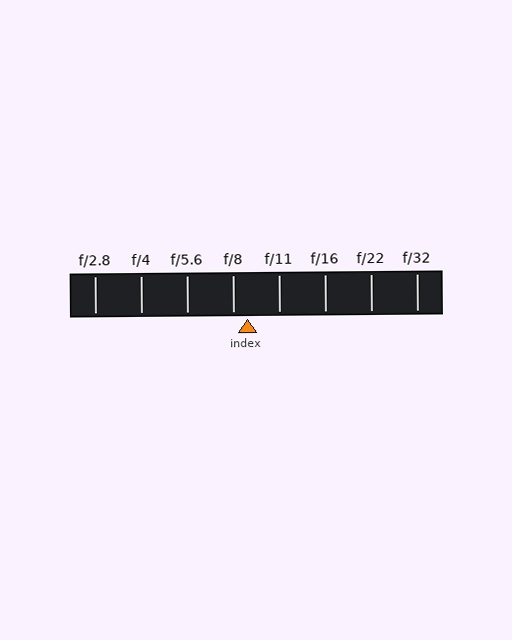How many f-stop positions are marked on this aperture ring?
There are 8 f-stop positions marked.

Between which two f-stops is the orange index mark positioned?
The index mark is between f/8 and f/11.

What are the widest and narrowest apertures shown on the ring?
The widest aperture shown is f/2.8 and the narrowest is f/32.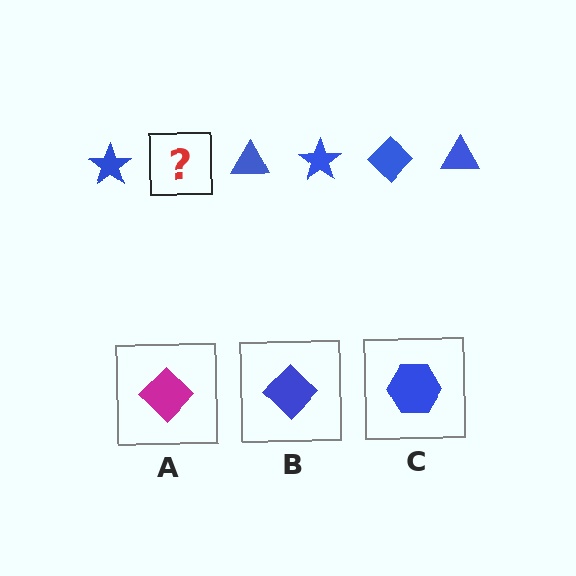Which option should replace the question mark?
Option B.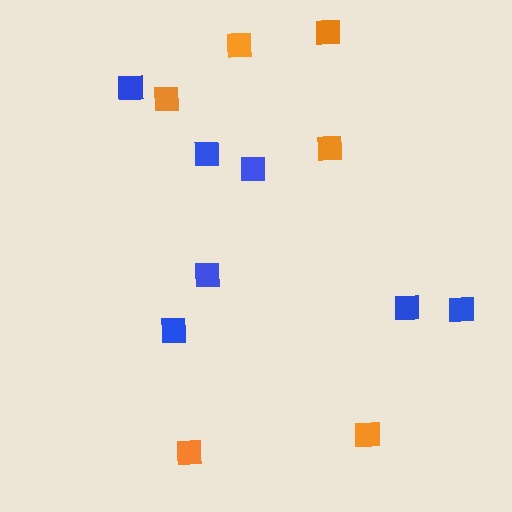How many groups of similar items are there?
There are 2 groups: one group of orange squares (6) and one group of blue squares (7).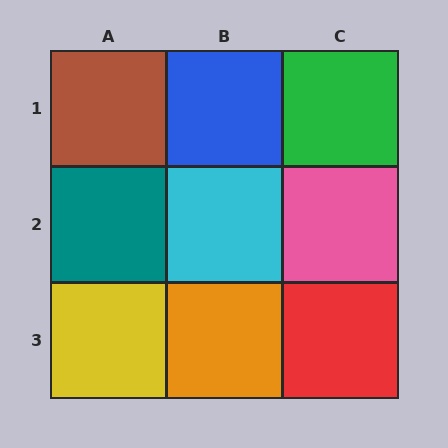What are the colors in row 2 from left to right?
Teal, cyan, pink.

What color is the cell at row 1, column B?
Blue.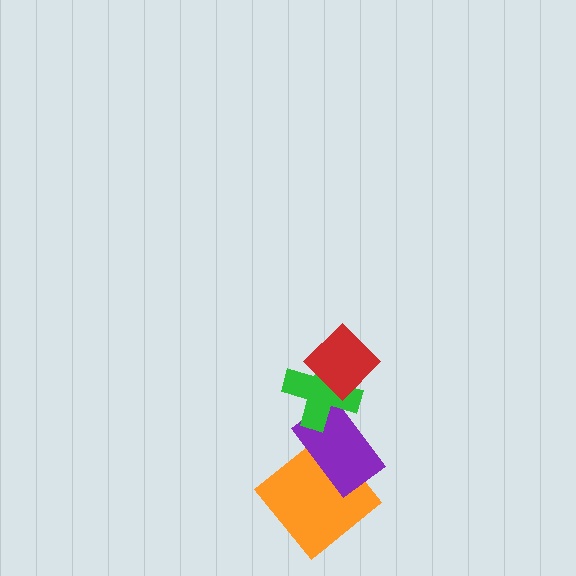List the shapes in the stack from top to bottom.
From top to bottom: the red diamond, the green cross, the purple rectangle, the orange diamond.